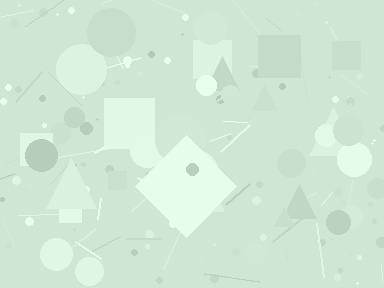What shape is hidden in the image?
A diamond is hidden in the image.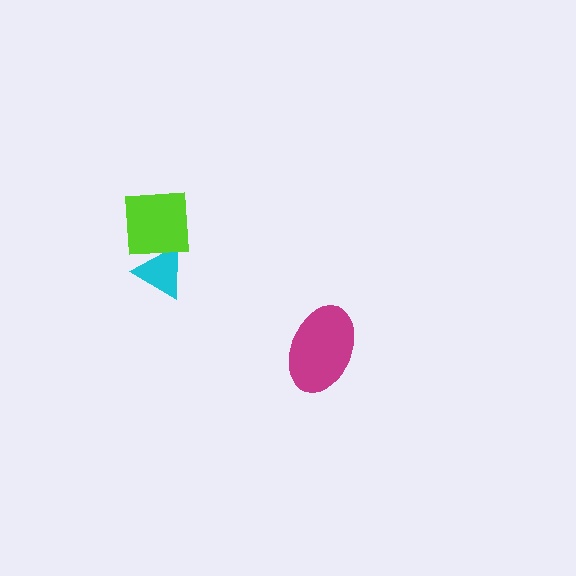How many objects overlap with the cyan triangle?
1 object overlaps with the cyan triangle.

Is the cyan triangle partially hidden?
Yes, it is partially covered by another shape.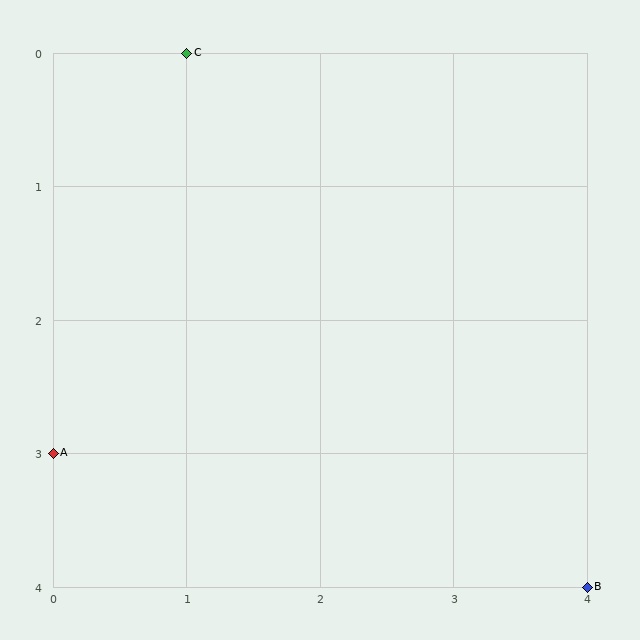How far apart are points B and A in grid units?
Points B and A are 4 columns and 1 row apart (about 4.1 grid units diagonally).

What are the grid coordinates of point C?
Point C is at grid coordinates (1, 0).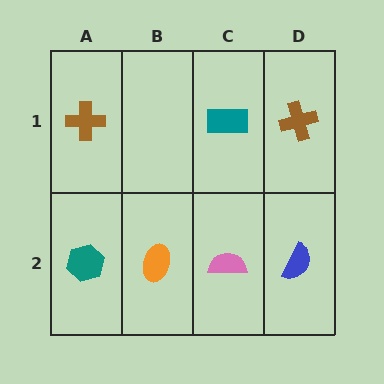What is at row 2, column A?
A teal hexagon.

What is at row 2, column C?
A pink semicircle.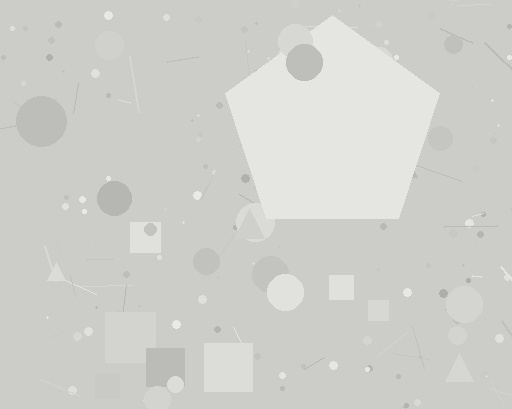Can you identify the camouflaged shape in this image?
The camouflaged shape is a pentagon.